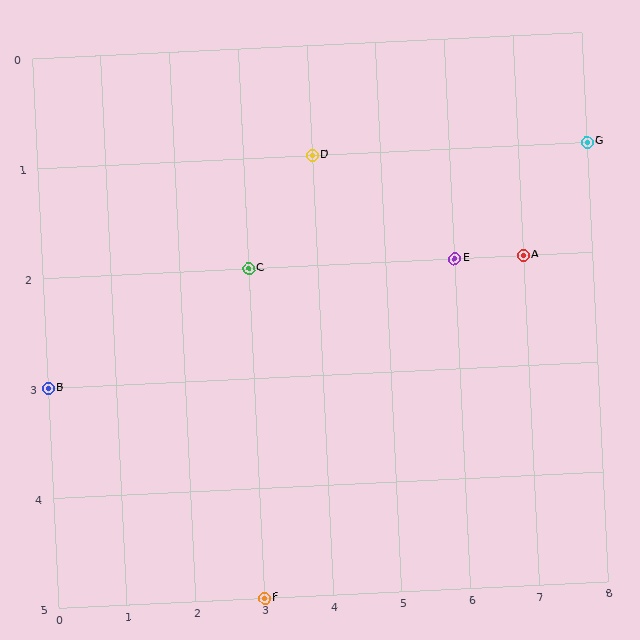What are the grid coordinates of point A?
Point A is at grid coordinates (7, 2).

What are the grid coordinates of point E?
Point E is at grid coordinates (6, 2).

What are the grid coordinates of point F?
Point F is at grid coordinates (3, 5).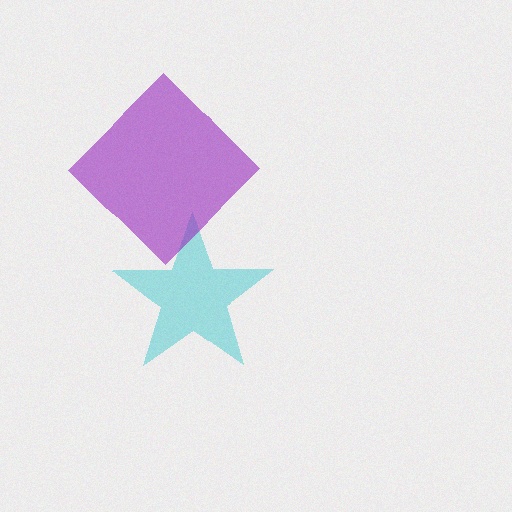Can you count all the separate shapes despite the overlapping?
Yes, there are 2 separate shapes.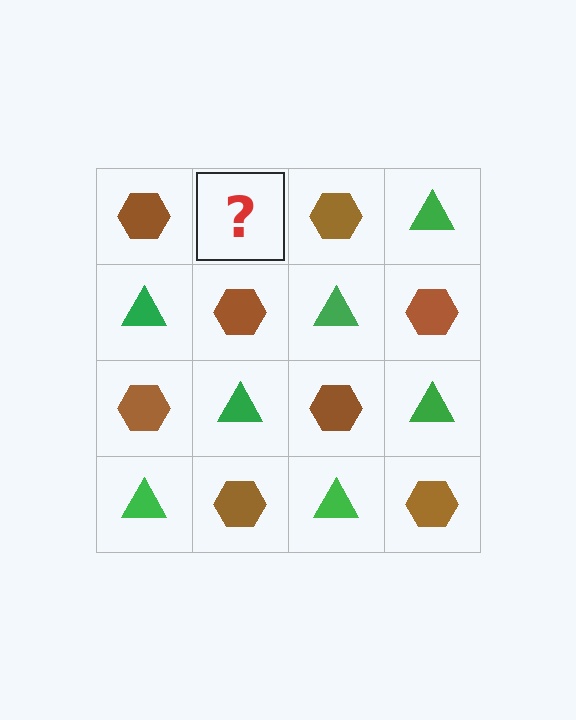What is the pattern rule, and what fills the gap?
The rule is that it alternates brown hexagon and green triangle in a checkerboard pattern. The gap should be filled with a green triangle.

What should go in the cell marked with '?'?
The missing cell should contain a green triangle.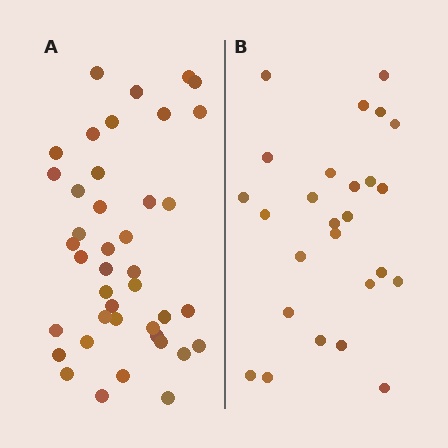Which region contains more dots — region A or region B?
Region A (the left region) has more dots.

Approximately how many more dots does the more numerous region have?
Region A has approximately 15 more dots than region B.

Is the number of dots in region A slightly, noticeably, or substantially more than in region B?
Region A has substantially more. The ratio is roughly 1.6 to 1.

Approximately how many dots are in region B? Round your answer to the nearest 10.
About 30 dots. (The exact count is 26, which rounds to 30.)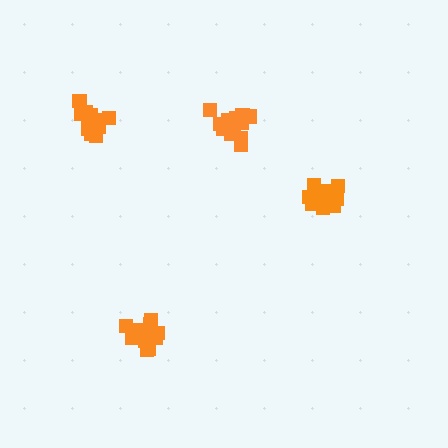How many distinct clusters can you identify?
There are 4 distinct clusters.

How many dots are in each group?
Group 1: 13 dots, Group 2: 16 dots, Group 3: 17 dots, Group 4: 13 dots (59 total).